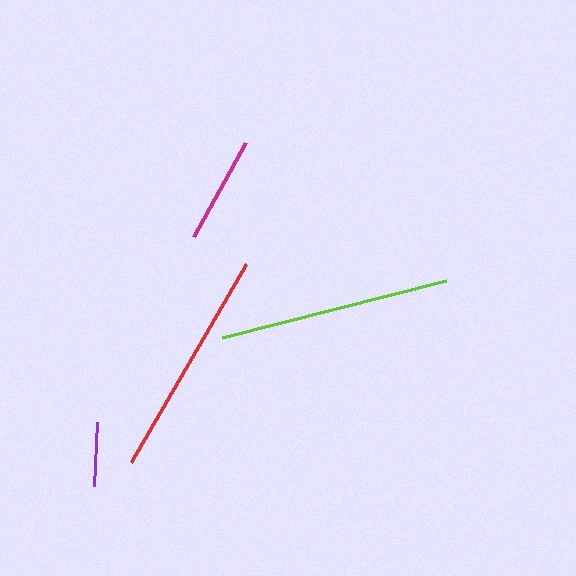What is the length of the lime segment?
The lime segment is approximately 231 pixels long.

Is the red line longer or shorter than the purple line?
The red line is longer than the purple line.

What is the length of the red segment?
The red segment is approximately 229 pixels long.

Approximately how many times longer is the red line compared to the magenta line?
The red line is approximately 2.1 times the length of the magenta line.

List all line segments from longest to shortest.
From longest to shortest: lime, red, magenta, purple.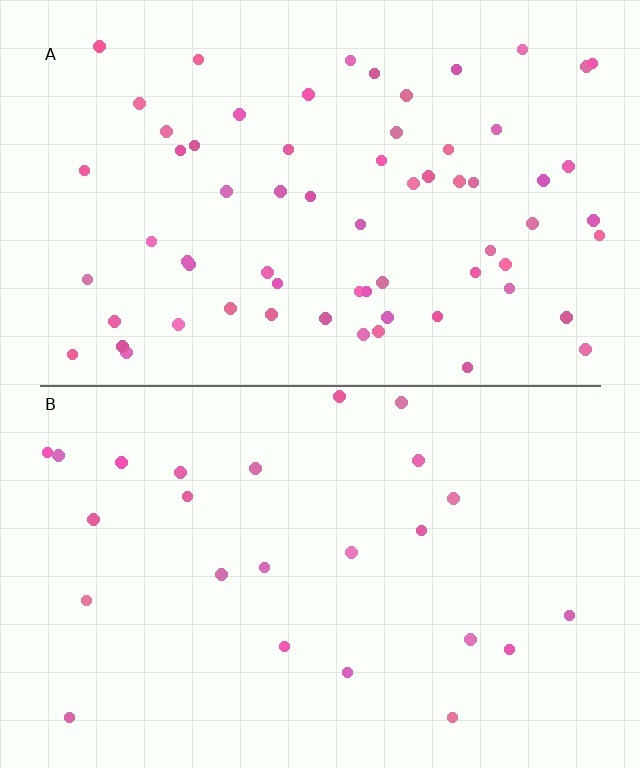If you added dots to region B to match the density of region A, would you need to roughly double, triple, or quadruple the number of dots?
Approximately triple.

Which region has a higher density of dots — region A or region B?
A (the top).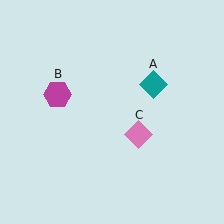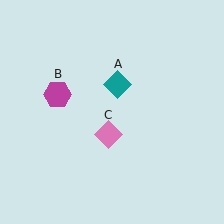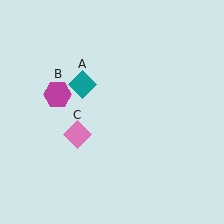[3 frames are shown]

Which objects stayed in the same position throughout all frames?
Magenta hexagon (object B) remained stationary.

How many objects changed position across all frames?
2 objects changed position: teal diamond (object A), pink diamond (object C).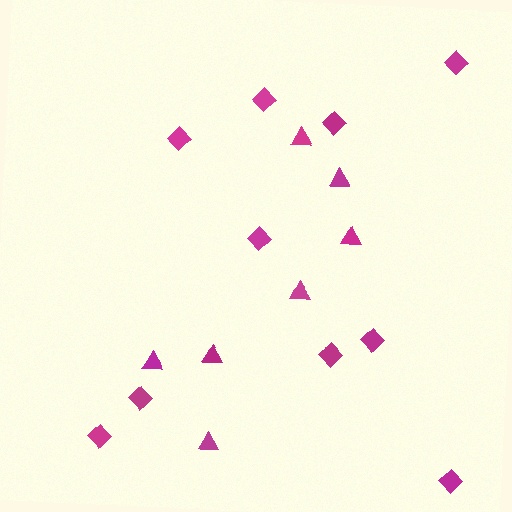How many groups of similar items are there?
There are 2 groups: one group of diamonds (10) and one group of triangles (7).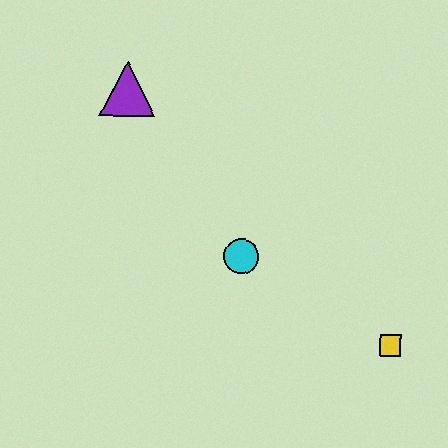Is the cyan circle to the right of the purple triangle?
Yes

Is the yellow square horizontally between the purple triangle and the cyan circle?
No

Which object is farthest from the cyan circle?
The purple triangle is farthest from the cyan circle.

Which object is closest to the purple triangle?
The cyan circle is closest to the purple triangle.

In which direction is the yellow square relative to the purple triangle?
The yellow square is to the right of the purple triangle.